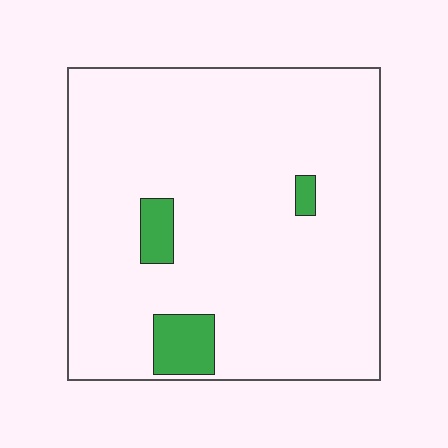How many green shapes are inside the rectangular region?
3.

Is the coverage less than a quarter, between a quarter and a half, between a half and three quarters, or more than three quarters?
Less than a quarter.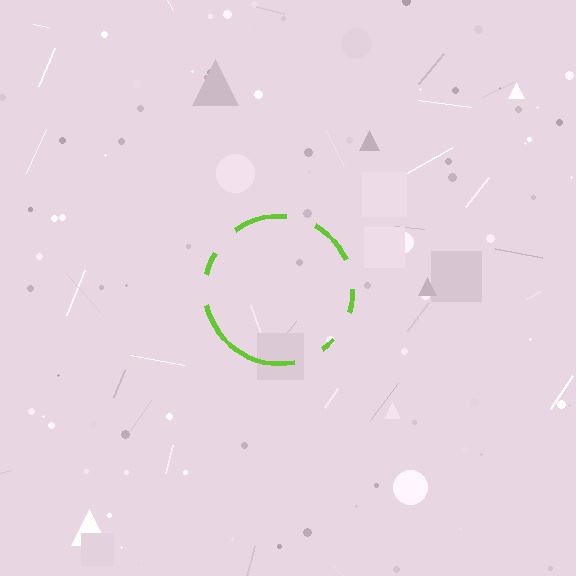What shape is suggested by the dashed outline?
The dashed outline suggests a circle.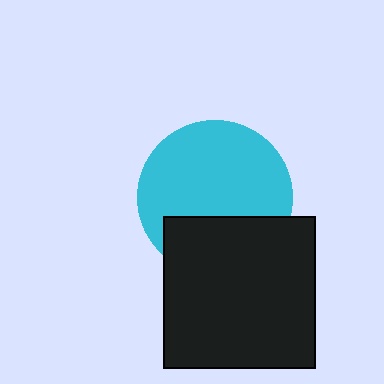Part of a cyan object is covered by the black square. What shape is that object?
It is a circle.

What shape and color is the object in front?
The object in front is a black square.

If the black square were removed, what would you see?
You would see the complete cyan circle.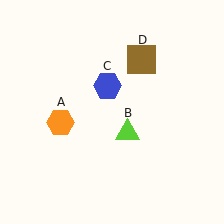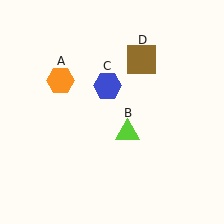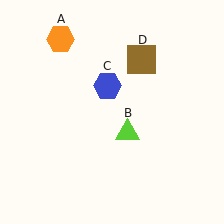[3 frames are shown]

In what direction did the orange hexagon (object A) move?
The orange hexagon (object A) moved up.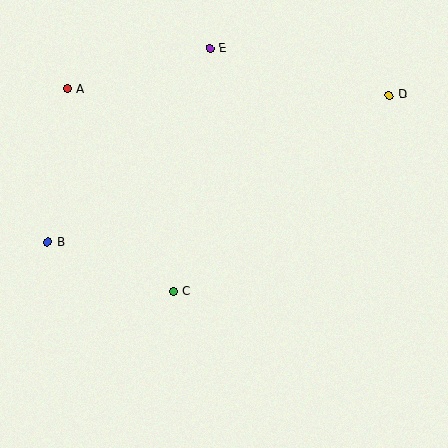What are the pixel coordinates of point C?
Point C is at (173, 291).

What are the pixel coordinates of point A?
Point A is at (68, 89).